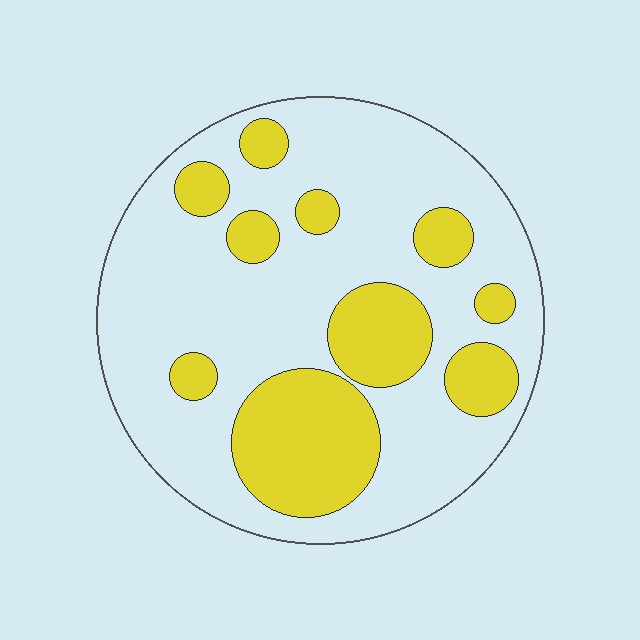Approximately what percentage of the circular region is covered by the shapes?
Approximately 30%.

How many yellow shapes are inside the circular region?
10.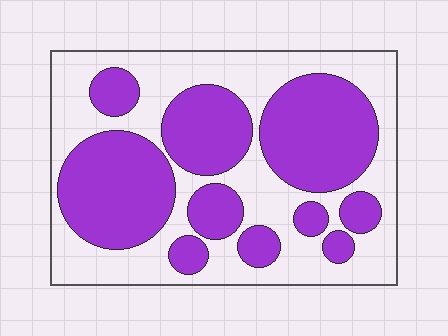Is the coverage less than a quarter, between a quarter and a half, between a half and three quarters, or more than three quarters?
Between a quarter and a half.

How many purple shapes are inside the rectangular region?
10.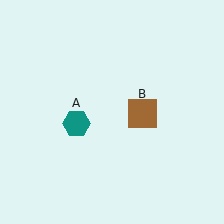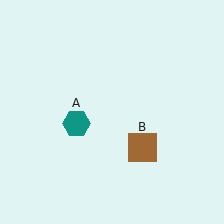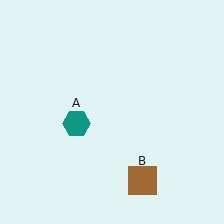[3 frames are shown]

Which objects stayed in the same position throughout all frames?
Teal hexagon (object A) remained stationary.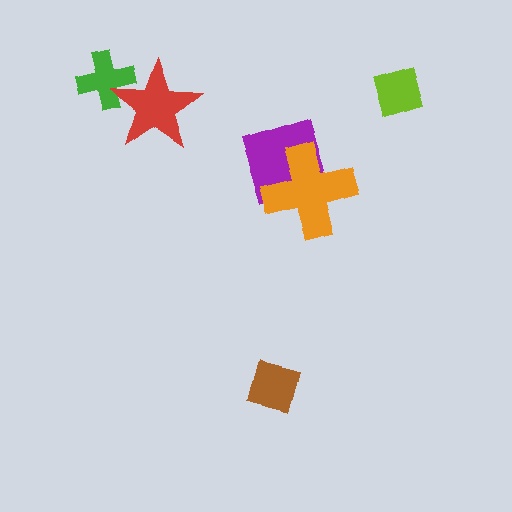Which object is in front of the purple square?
The orange cross is in front of the purple square.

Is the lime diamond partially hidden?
No, no other shape covers it.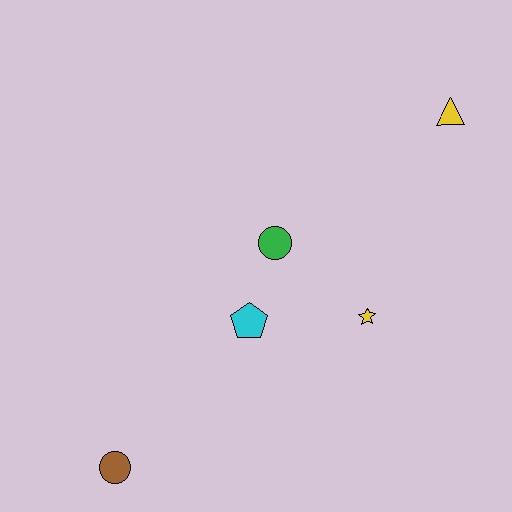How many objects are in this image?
There are 5 objects.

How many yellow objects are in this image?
There are 2 yellow objects.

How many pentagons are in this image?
There is 1 pentagon.